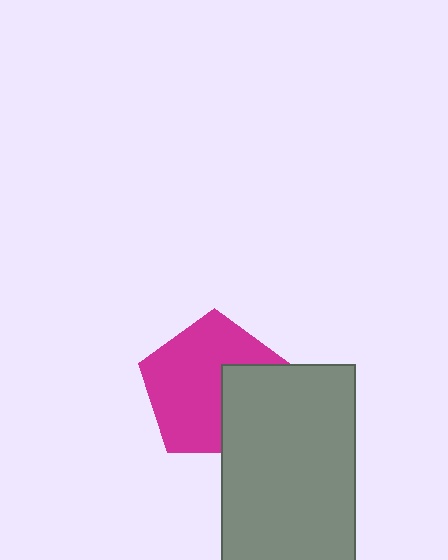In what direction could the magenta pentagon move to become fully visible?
The magenta pentagon could move left. That would shift it out from behind the gray rectangle entirely.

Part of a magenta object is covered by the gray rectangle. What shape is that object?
It is a pentagon.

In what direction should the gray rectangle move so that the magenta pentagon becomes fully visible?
The gray rectangle should move right. That is the shortest direction to clear the overlap and leave the magenta pentagon fully visible.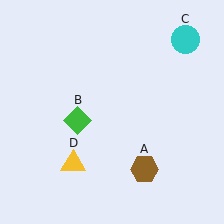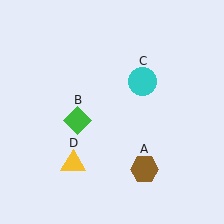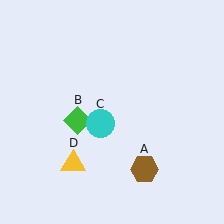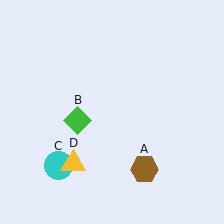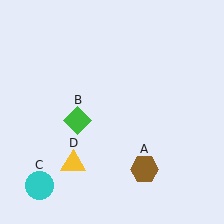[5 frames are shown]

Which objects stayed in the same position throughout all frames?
Brown hexagon (object A) and green diamond (object B) and yellow triangle (object D) remained stationary.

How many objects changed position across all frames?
1 object changed position: cyan circle (object C).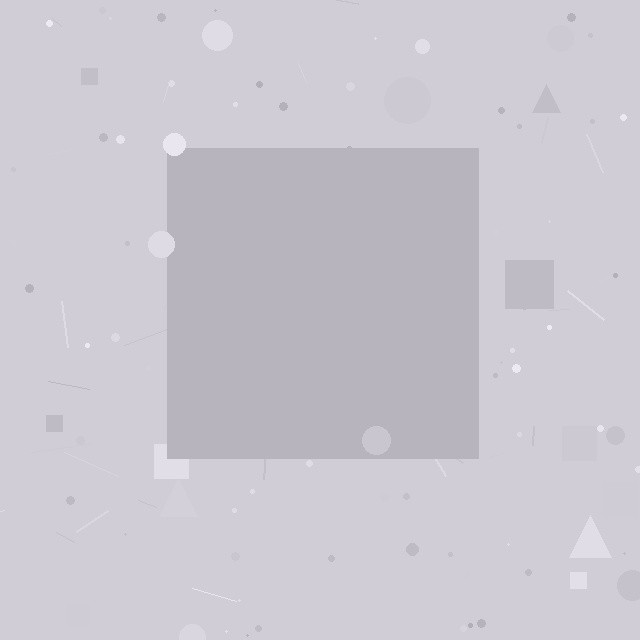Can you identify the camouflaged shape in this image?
The camouflaged shape is a square.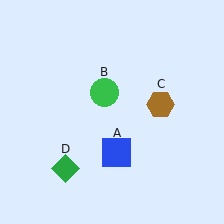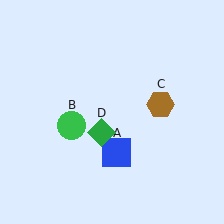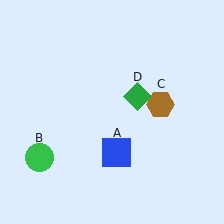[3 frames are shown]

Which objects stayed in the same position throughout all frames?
Blue square (object A) and brown hexagon (object C) remained stationary.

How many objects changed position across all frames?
2 objects changed position: green circle (object B), green diamond (object D).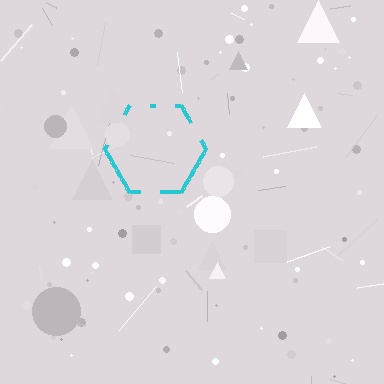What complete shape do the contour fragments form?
The contour fragments form a hexagon.